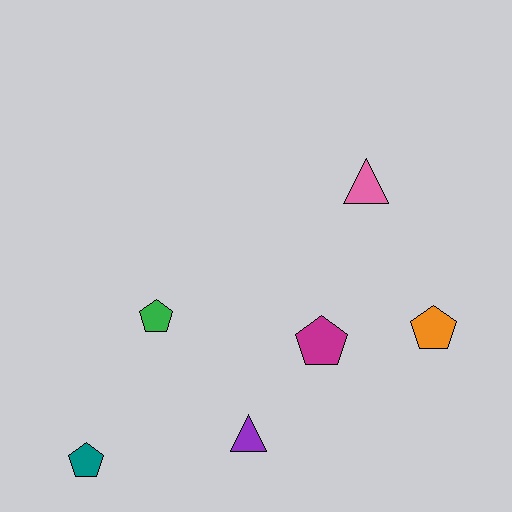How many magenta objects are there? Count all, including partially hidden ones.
There is 1 magenta object.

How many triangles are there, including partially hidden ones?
There are 2 triangles.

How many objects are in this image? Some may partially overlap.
There are 6 objects.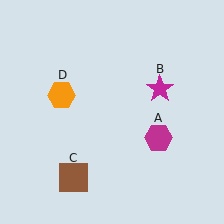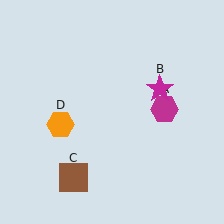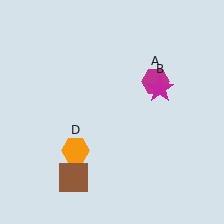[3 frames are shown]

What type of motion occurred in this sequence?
The magenta hexagon (object A), orange hexagon (object D) rotated counterclockwise around the center of the scene.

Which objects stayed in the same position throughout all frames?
Magenta star (object B) and brown square (object C) remained stationary.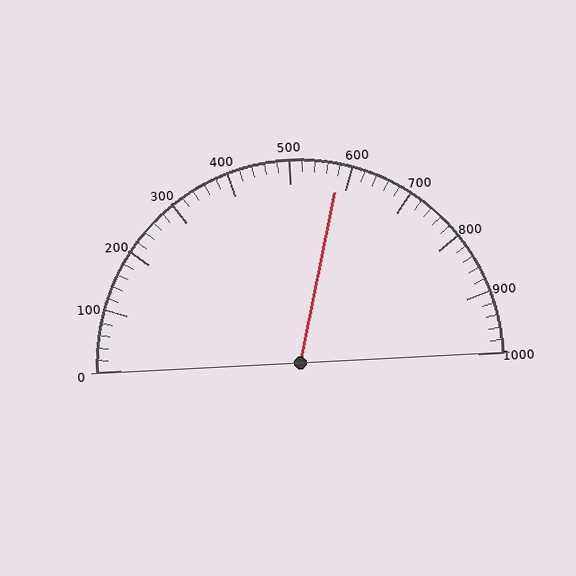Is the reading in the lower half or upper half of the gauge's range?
The reading is in the upper half of the range (0 to 1000).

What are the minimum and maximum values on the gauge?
The gauge ranges from 0 to 1000.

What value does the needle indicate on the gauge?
The needle indicates approximately 580.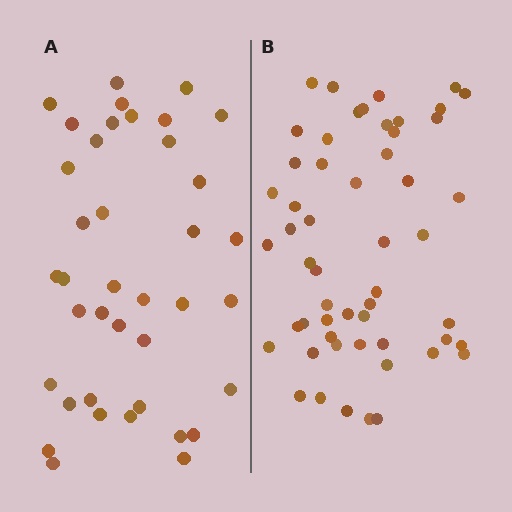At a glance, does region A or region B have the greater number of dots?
Region B (the right region) has more dots.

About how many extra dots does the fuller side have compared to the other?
Region B has approximately 15 more dots than region A.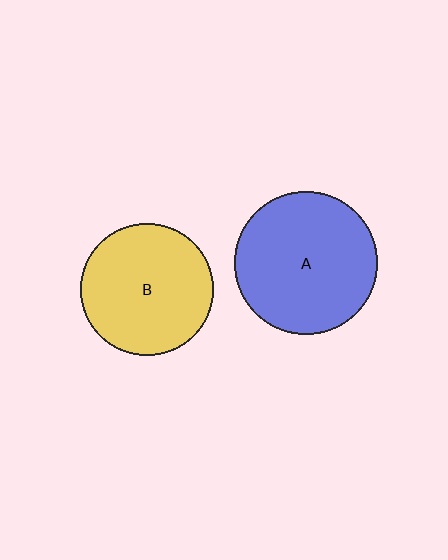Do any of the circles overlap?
No, none of the circles overlap.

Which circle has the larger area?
Circle A (blue).